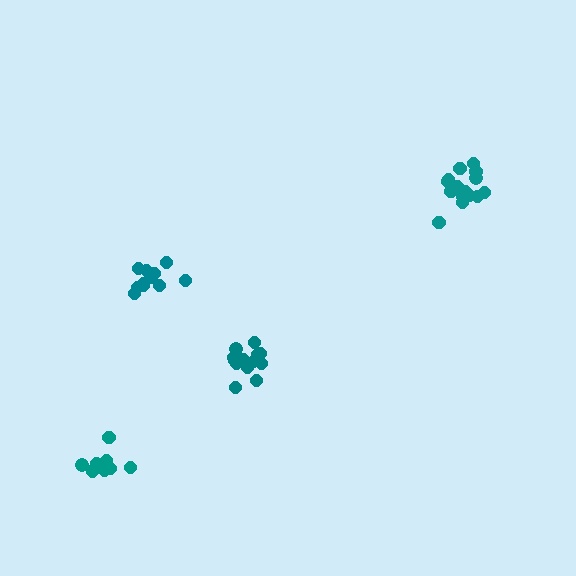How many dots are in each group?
Group 1: 11 dots, Group 2: 15 dots, Group 3: 14 dots, Group 4: 9 dots (49 total).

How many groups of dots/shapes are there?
There are 4 groups.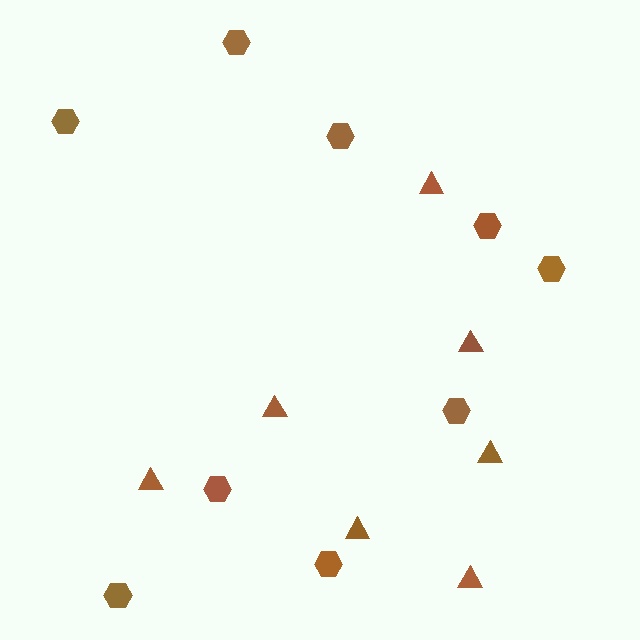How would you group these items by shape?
There are 2 groups: one group of triangles (7) and one group of hexagons (9).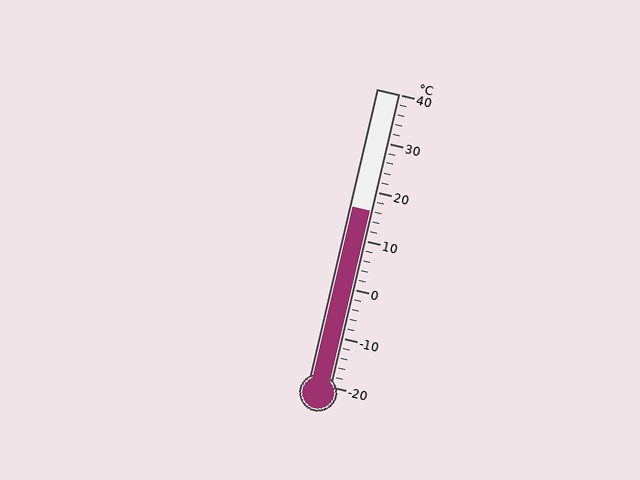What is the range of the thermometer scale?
The thermometer scale ranges from -20°C to 40°C.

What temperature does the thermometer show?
The thermometer shows approximately 16°C.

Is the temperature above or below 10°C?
The temperature is above 10°C.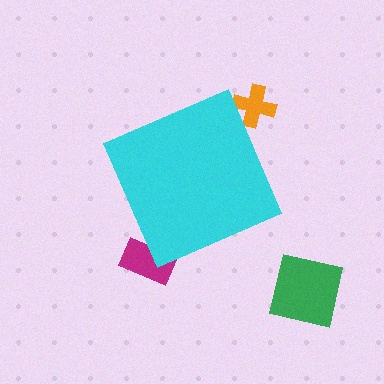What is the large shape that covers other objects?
A cyan diamond.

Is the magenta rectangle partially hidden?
Yes, the magenta rectangle is partially hidden behind the cyan diamond.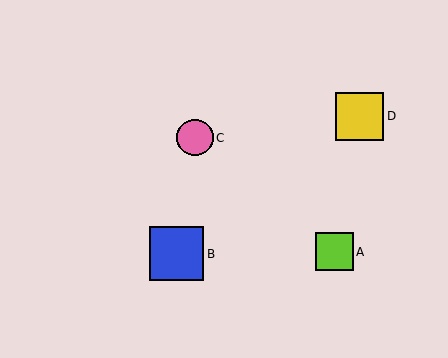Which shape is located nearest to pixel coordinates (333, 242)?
The lime square (labeled A) at (334, 252) is nearest to that location.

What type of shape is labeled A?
Shape A is a lime square.